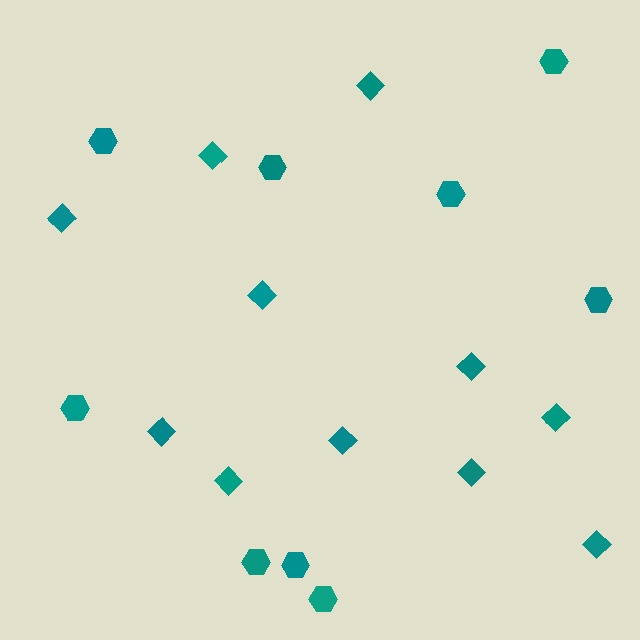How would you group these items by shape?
There are 2 groups: one group of diamonds (11) and one group of hexagons (9).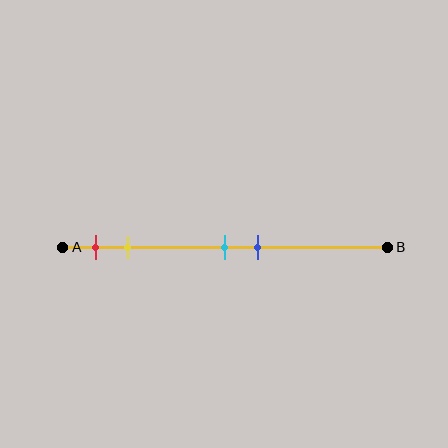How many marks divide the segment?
There are 4 marks dividing the segment.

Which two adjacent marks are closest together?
The cyan and blue marks are the closest adjacent pair.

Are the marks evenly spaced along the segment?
No, the marks are not evenly spaced.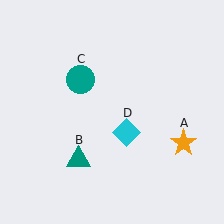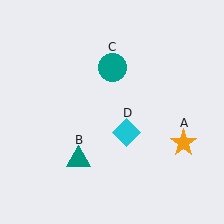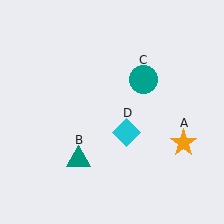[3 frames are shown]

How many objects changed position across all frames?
1 object changed position: teal circle (object C).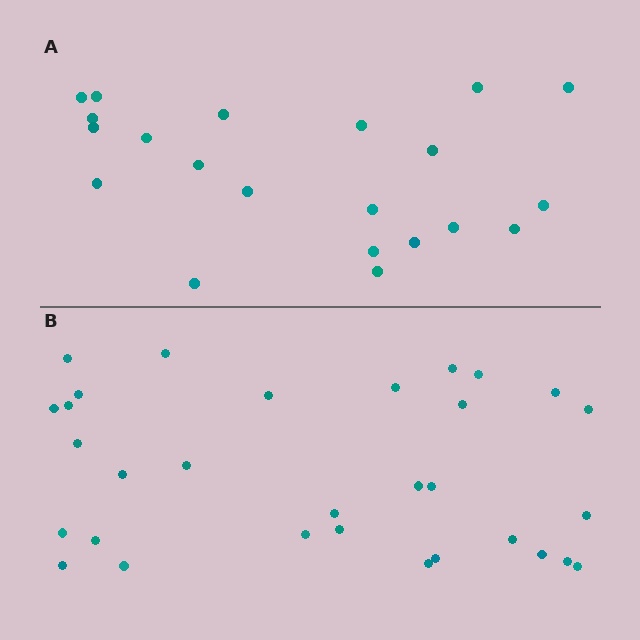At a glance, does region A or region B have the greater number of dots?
Region B (the bottom region) has more dots.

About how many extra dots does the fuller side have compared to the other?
Region B has roughly 10 or so more dots than region A.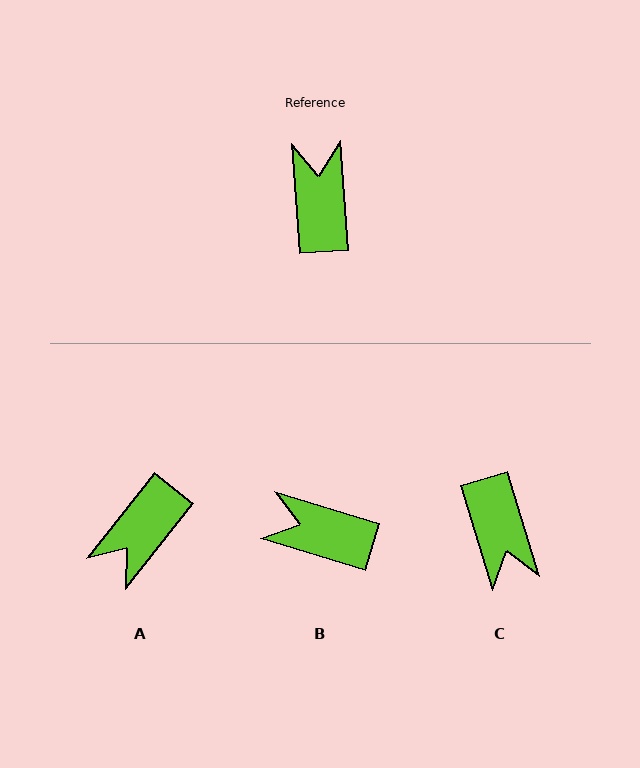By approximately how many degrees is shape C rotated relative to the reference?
Approximately 167 degrees clockwise.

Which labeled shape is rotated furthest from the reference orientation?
C, about 167 degrees away.